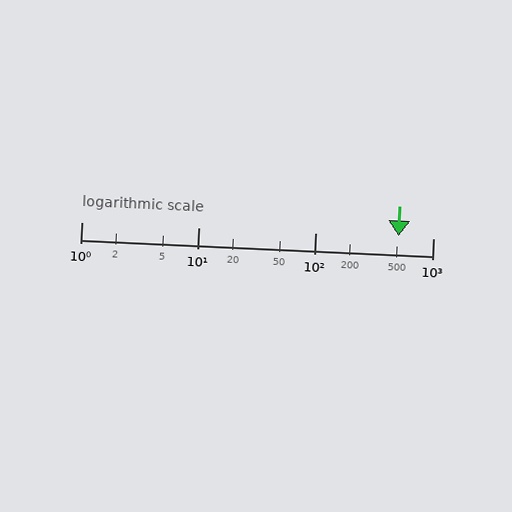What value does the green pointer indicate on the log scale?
The pointer indicates approximately 510.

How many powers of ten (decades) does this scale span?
The scale spans 3 decades, from 1 to 1000.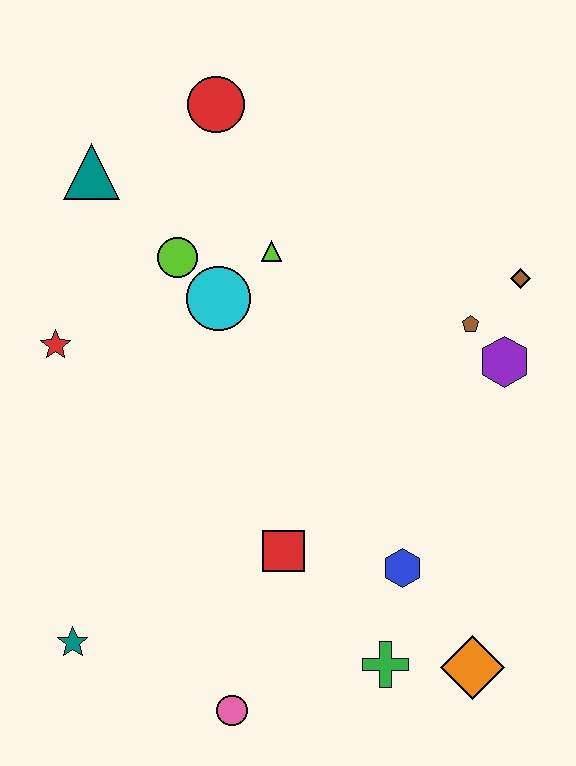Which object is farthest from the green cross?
The red circle is farthest from the green cross.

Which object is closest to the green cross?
The orange diamond is closest to the green cross.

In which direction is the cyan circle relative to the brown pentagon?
The cyan circle is to the left of the brown pentagon.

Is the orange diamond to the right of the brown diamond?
No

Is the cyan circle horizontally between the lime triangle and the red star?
Yes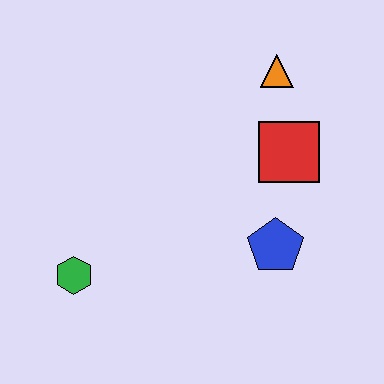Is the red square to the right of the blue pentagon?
Yes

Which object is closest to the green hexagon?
The blue pentagon is closest to the green hexagon.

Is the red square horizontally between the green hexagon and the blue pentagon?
No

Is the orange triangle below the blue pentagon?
No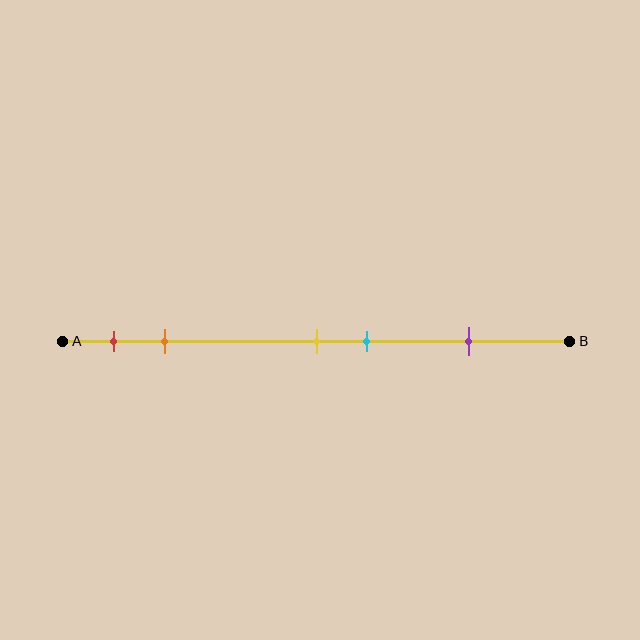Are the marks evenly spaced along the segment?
No, the marks are not evenly spaced.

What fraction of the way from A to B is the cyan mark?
The cyan mark is approximately 60% (0.6) of the way from A to B.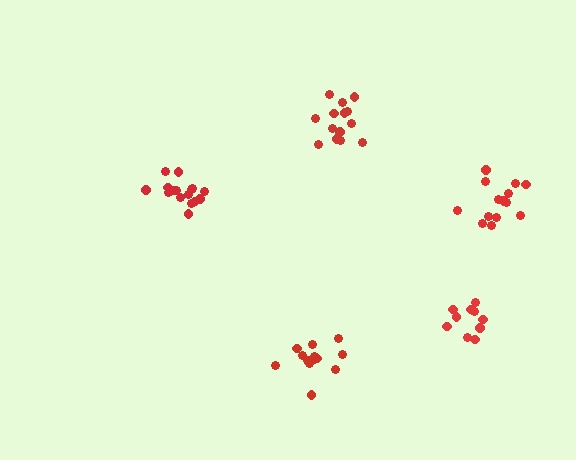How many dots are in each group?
Group 1: 10 dots, Group 2: 16 dots, Group 3: 14 dots, Group 4: 14 dots, Group 5: 14 dots (68 total).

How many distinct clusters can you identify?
There are 5 distinct clusters.